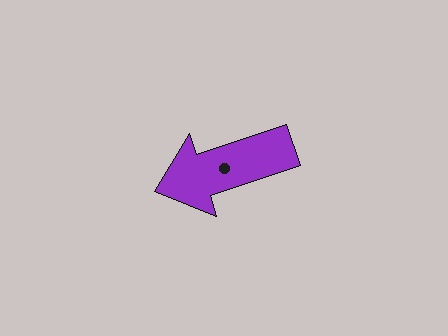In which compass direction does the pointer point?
West.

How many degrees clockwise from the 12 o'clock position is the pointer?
Approximately 252 degrees.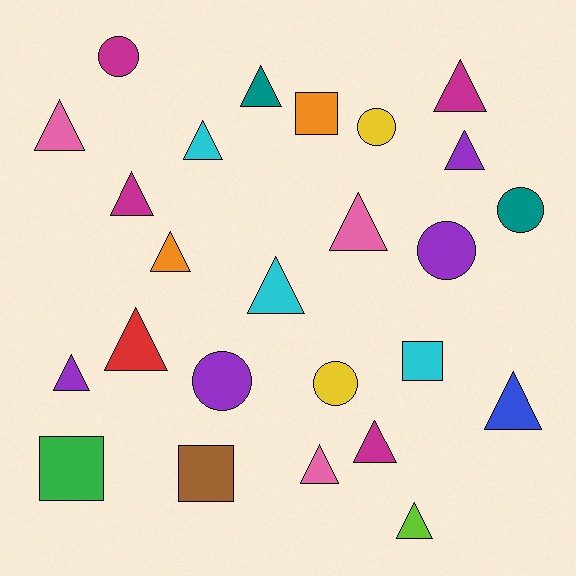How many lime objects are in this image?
There is 1 lime object.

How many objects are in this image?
There are 25 objects.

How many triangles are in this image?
There are 15 triangles.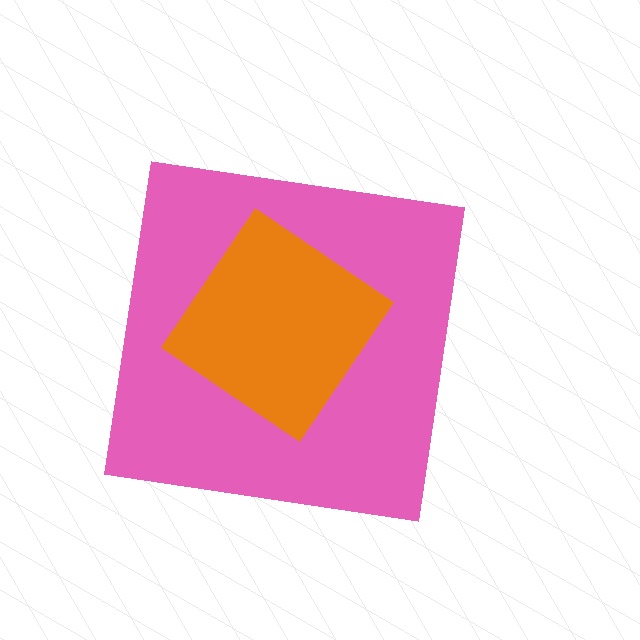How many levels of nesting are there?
2.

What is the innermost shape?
The orange diamond.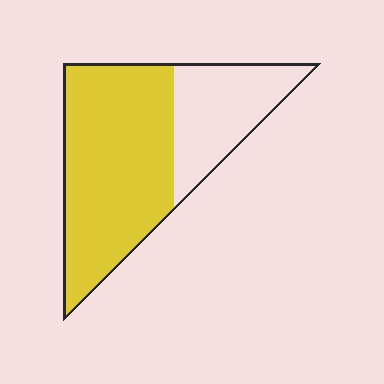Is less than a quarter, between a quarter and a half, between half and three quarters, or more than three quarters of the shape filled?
Between half and three quarters.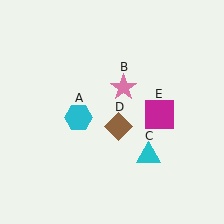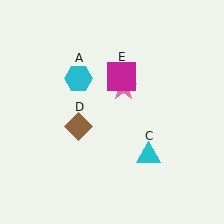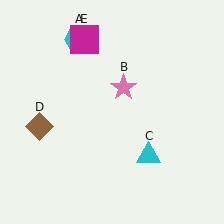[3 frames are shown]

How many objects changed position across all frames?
3 objects changed position: cyan hexagon (object A), brown diamond (object D), magenta square (object E).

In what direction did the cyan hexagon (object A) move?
The cyan hexagon (object A) moved up.